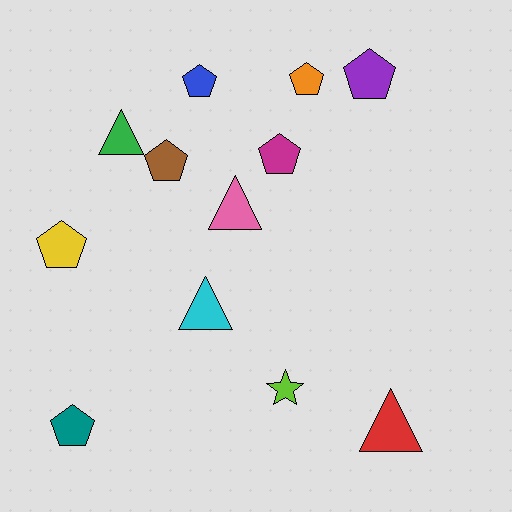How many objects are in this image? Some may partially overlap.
There are 12 objects.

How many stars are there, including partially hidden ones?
There is 1 star.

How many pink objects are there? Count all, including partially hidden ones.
There is 1 pink object.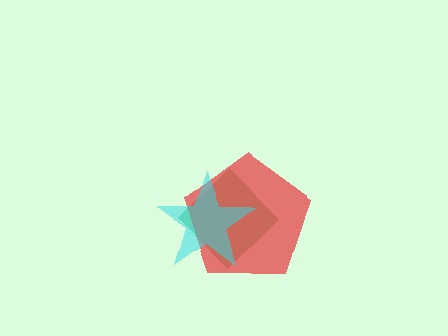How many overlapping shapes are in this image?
There are 3 overlapping shapes in the image.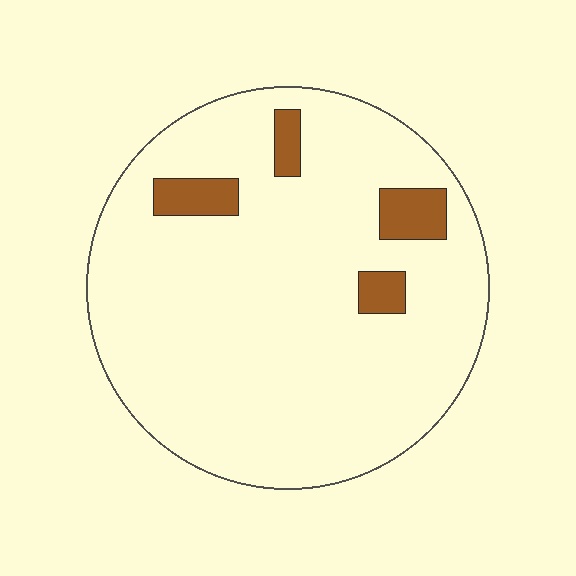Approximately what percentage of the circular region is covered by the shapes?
Approximately 10%.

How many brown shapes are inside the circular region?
4.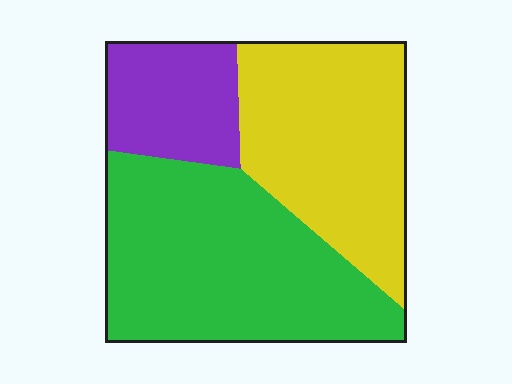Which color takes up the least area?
Purple, at roughly 15%.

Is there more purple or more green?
Green.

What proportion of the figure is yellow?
Yellow takes up between a third and a half of the figure.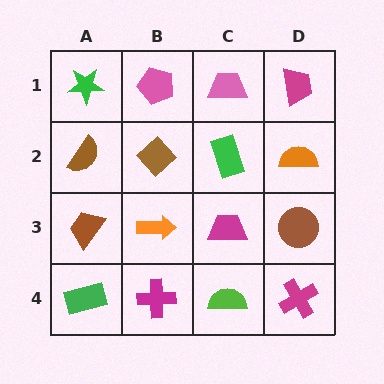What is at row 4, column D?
A magenta cross.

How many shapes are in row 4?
4 shapes.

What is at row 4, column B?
A magenta cross.